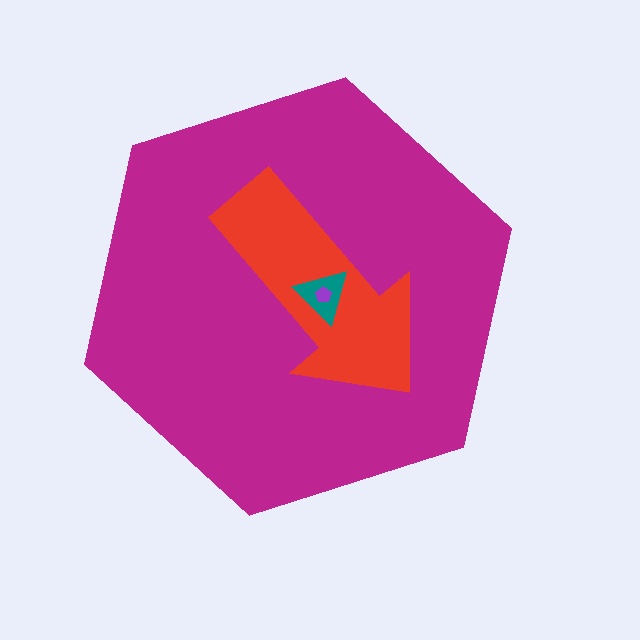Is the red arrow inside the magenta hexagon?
Yes.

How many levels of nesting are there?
4.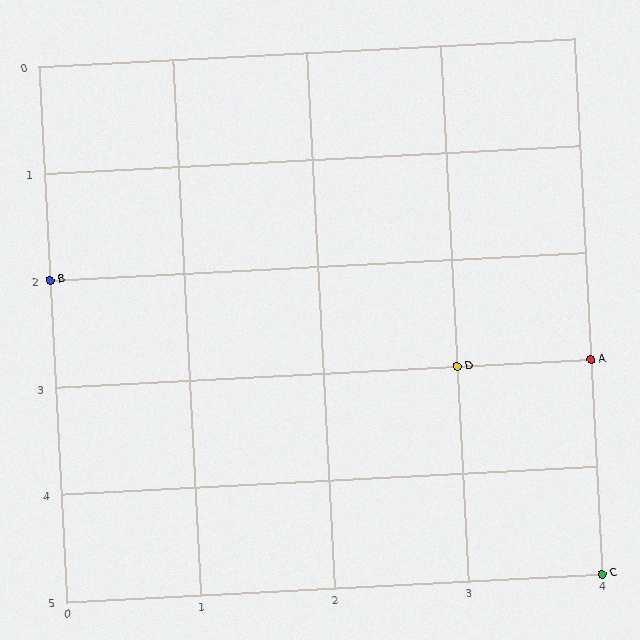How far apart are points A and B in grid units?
Points A and B are 4 columns and 1 row apart (about 4.1 grid units diagonally).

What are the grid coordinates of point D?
Point D is at grid coordinates (3, 3).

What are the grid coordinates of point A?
Point A is at grid coordinates (4, 3).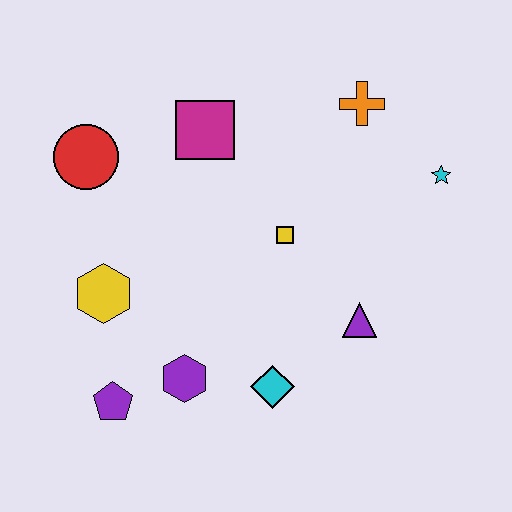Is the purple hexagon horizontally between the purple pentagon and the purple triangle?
Yes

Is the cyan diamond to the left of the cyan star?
Yes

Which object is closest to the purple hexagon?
The purple pentagon is closest to the purple hexagon.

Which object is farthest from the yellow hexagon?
The cyan star is farthest from the yellow hexagon.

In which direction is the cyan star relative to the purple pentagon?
The cyan star is to the right of the purple pentagon.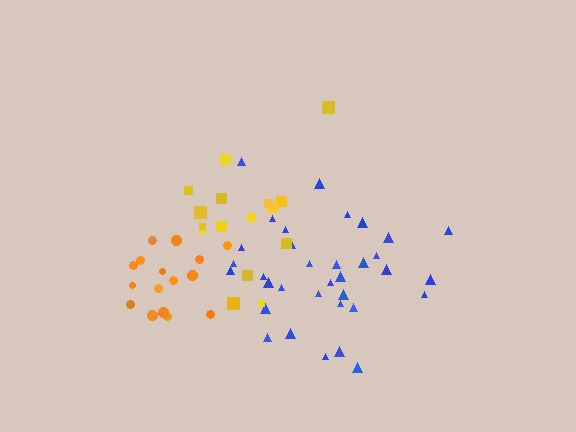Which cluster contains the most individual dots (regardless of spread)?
Blue (34).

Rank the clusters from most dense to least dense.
orange, blue, yellow.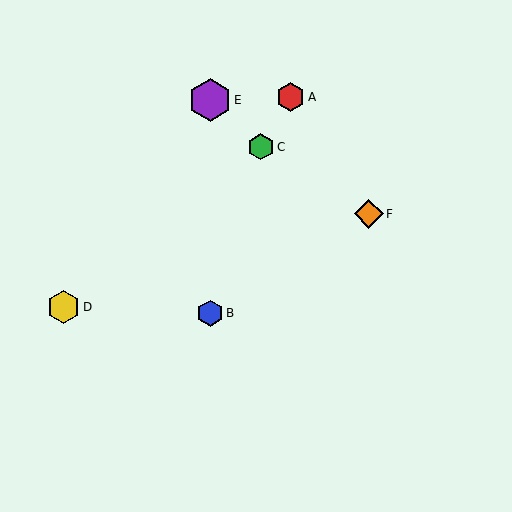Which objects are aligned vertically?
Objects B, E are aligned vertically.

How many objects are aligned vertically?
2 objects (B, E) are aligned vertically.